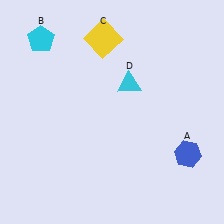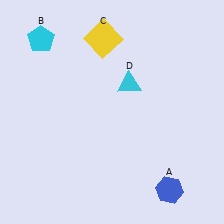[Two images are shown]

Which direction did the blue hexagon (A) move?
The blue hexagon (A) moved down.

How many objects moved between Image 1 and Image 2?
1 object moved between the two images.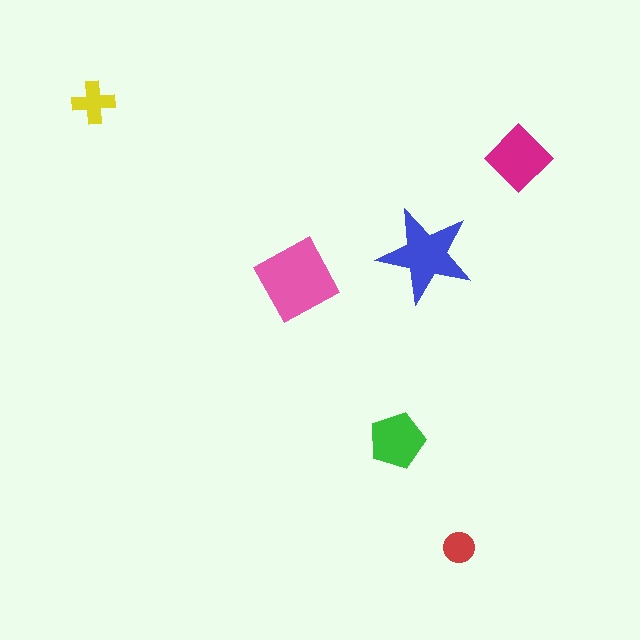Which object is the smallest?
The red circle.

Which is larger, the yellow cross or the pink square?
The pink square.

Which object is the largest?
The pink square.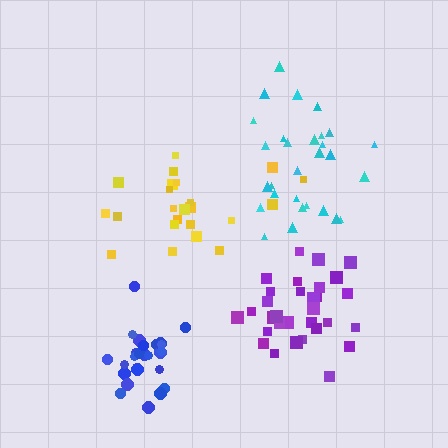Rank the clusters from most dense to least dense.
blue, purple, cyan, yellow.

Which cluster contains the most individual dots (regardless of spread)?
Purple (32).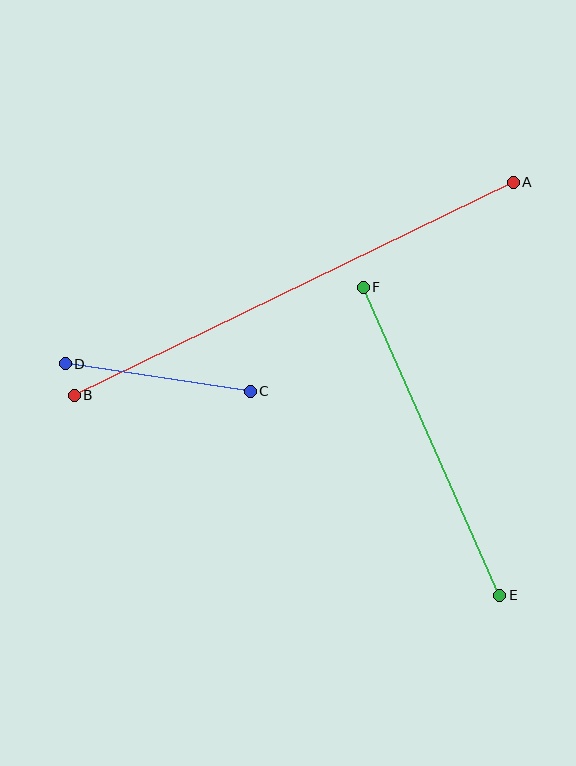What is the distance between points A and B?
The distance is approximately 488 pixels.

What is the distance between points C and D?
The distance is approximately 187 pixels.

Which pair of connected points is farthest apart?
Points A and B are farthest apart.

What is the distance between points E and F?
The distance is approximately 337 pixels.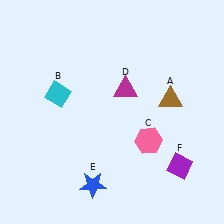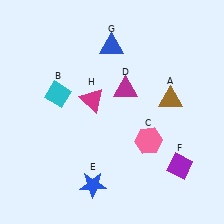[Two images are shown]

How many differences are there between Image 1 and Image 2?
There are 2 differences between the two images.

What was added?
A blue triangle (G), a magenta triangle (H) were added in Image 2.